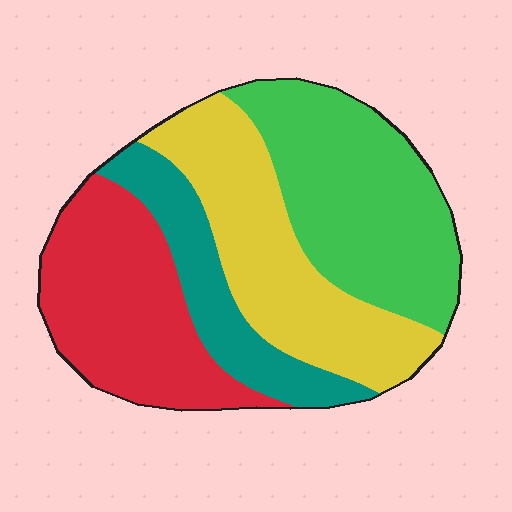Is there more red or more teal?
Red.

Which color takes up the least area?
Teal, at roughly 15%.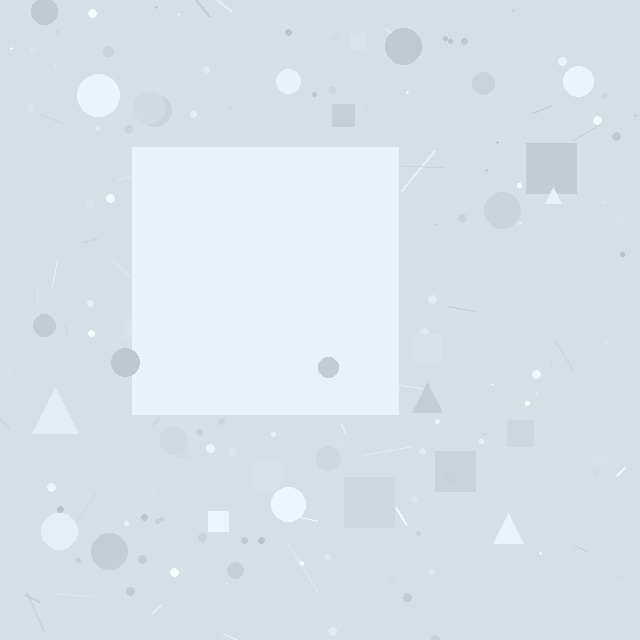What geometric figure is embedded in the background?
A square is embedded in the background.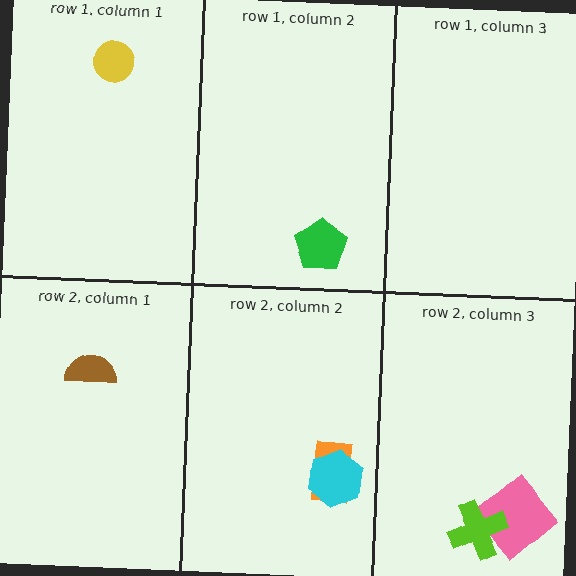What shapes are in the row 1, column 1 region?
The yellow circle.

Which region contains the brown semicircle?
The row 2, column 1 region.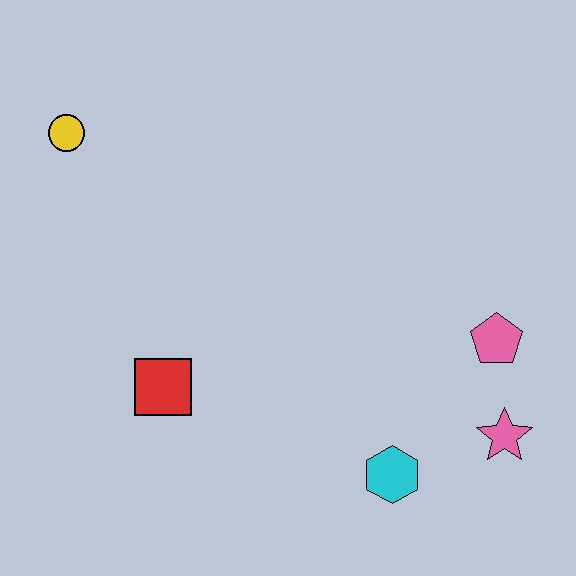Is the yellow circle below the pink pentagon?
No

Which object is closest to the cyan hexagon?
The pink star is closest to the cyan hexagon.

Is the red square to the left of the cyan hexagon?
Yes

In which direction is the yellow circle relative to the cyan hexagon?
The yellow circle is above the cyan hexagon.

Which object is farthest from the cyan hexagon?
The yellow circle is farthest from the cyan hexagon.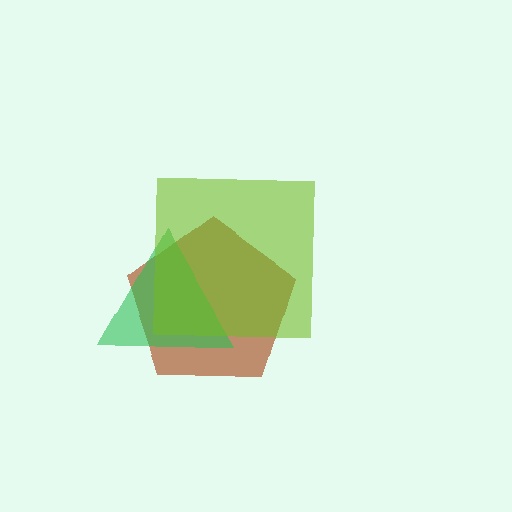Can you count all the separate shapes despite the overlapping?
Yes, there are 3 separate shapes.